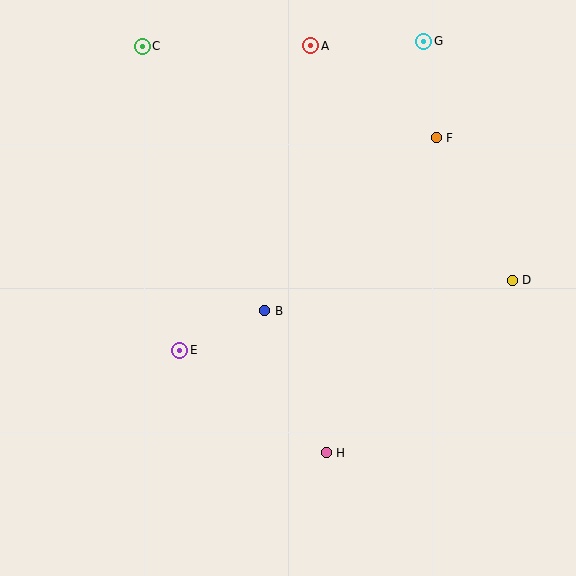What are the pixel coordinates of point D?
Point D is at (512, 280).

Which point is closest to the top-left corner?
Point C is closest to the top-left corner.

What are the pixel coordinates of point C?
Point C is at (142, 46).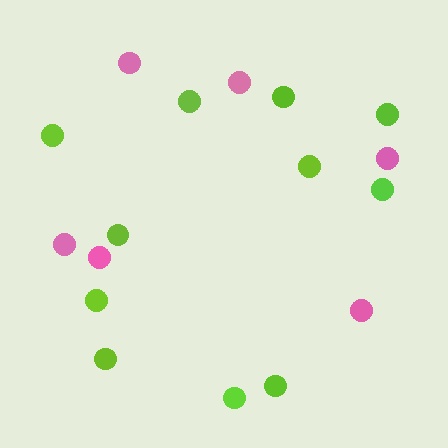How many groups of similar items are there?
There are 2 groups: one group of lime circles (11) and one group of pink circles (6).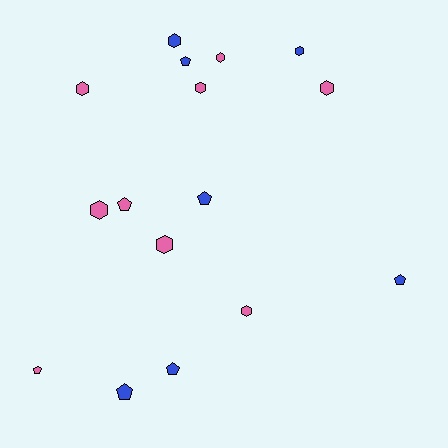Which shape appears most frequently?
Hexagon, with 9 objects.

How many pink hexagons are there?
There are 7 pink hexagons.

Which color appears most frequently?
Pink, with 9 objects.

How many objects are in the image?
There are 16 objects.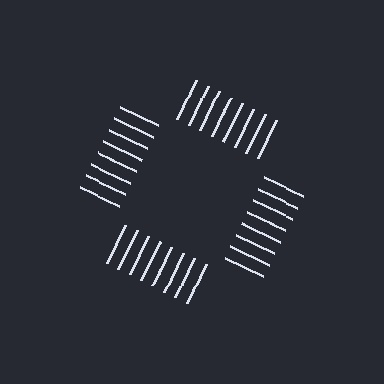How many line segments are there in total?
32 — 8 along each of the 4 edges.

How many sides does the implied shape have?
4 sides — the line-ends trace a square.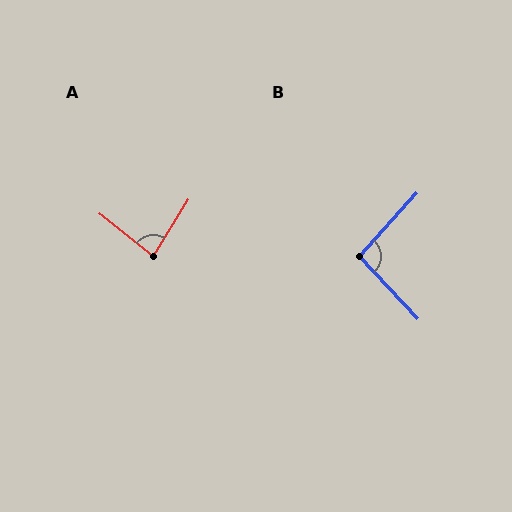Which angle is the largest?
B, at approximately 95 degrees.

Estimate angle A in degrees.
Approximately 83 degrees.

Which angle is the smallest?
A, at approximately 83 degrees.